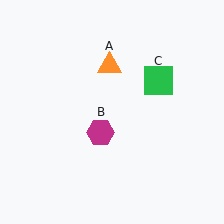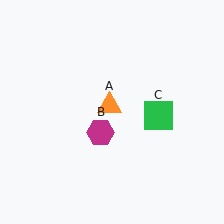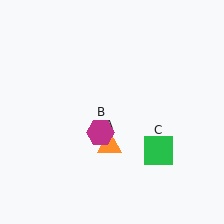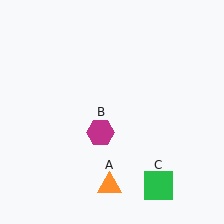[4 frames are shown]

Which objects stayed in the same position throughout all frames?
Magenta hexagon (object B) remained stationary.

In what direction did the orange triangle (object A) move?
The orange triangle (object A) moved down.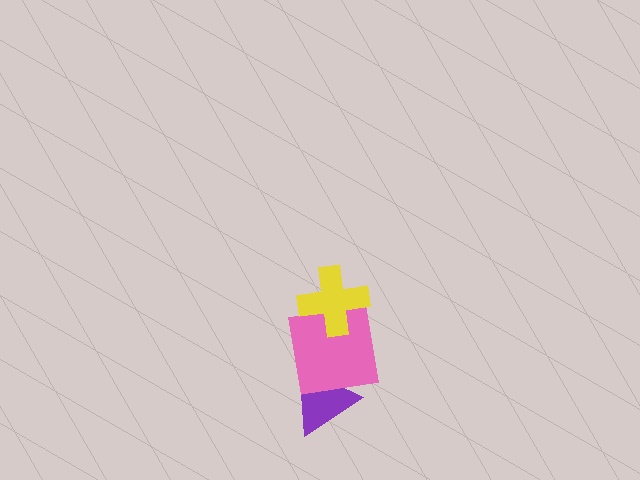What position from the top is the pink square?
The pink square is 2nd from the top.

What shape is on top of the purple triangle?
The pink square is on top of the purple triangle.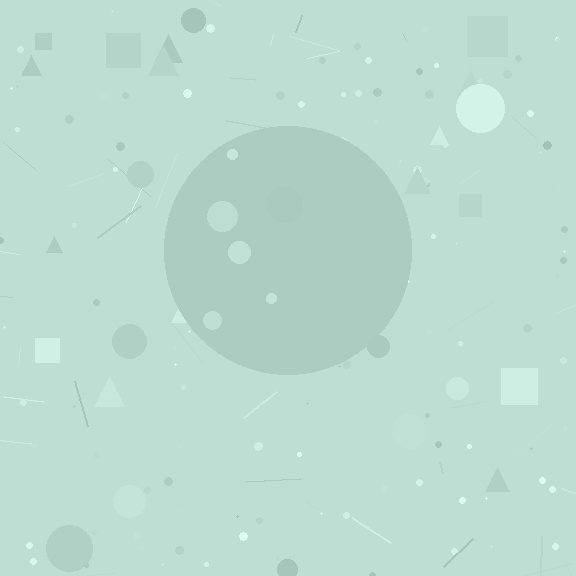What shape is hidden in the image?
A circle is hidden in the image.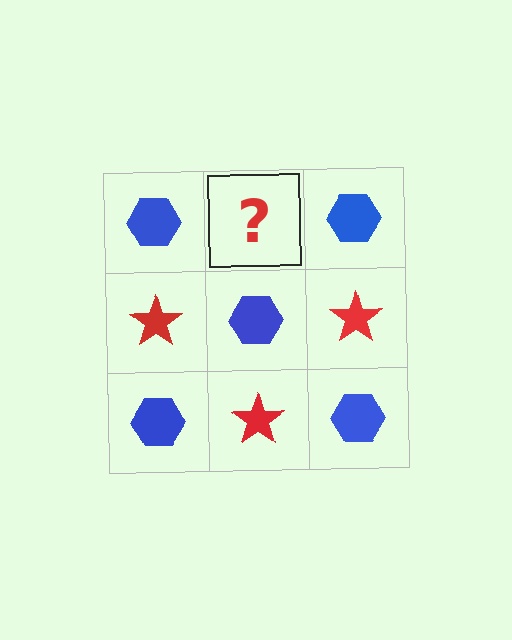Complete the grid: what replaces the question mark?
The question mark should be replaced with a red star.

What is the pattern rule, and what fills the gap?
The rule is that it alternates blue hexagon and red star in a checkerboard pattern. The gap should be filled with a red star.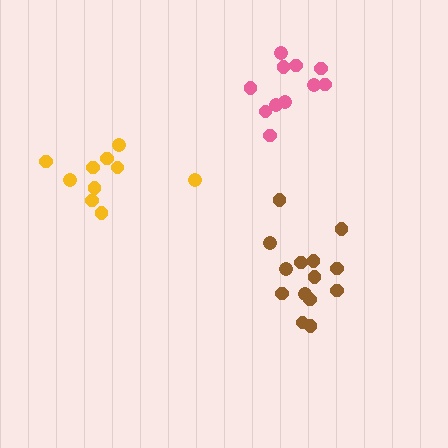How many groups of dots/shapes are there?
There are 3 groups.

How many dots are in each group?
Group 1: 14 dots, Group 2: 11 dots, Group 3: 10 dots (35 total).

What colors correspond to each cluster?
The clusters are colored: brown, pink, yellow.